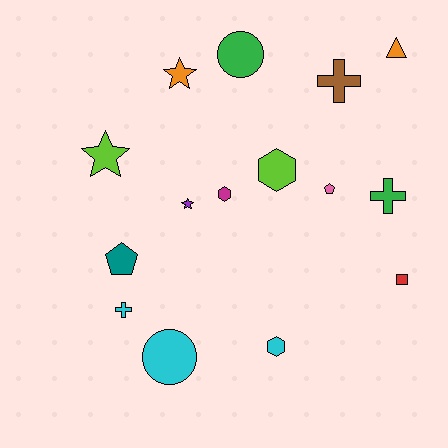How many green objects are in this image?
There are 2 green objects.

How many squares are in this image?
There is 1 square.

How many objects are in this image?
There are 15 objects.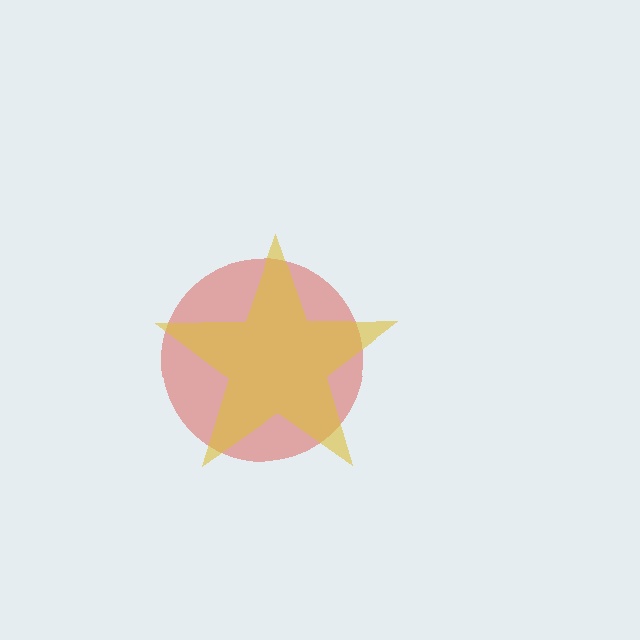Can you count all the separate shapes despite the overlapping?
Yes, there are 2 separate shapes.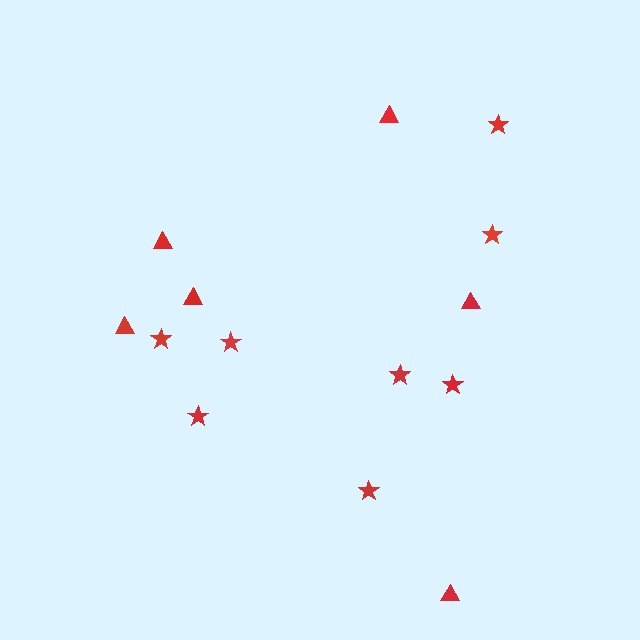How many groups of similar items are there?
There are 2 groups: one group of stars (8) and one group of triangles (6).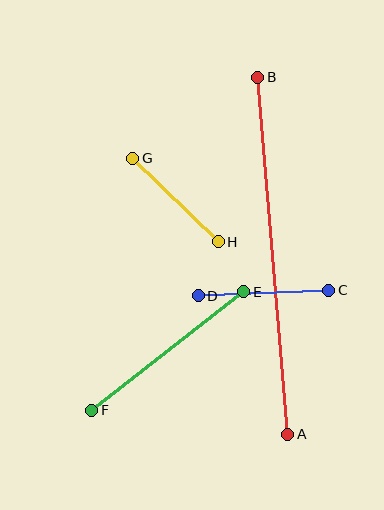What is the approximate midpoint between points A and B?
The midpoint is at approximately (273, 256) pixels.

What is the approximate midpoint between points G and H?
The midpoint is at approximately (176, 200) pixels.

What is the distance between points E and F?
The distance is approximately 193 pixels.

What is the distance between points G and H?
The distance is approximately 120 pixels.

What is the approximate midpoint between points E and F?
The midpoint is at approximately (168, 351) pixels.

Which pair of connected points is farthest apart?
Points A and B are farthest apart.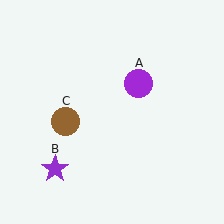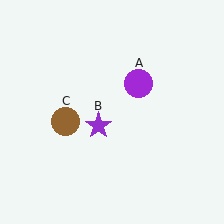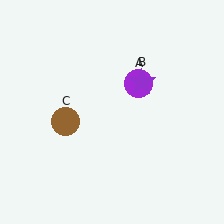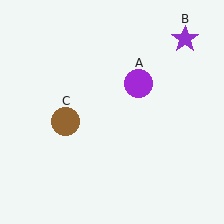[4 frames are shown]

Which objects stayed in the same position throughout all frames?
Purple circle (object A) and brown circle (object C) remained stationary.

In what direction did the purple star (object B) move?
The purple star (object B) moved up and to the right.